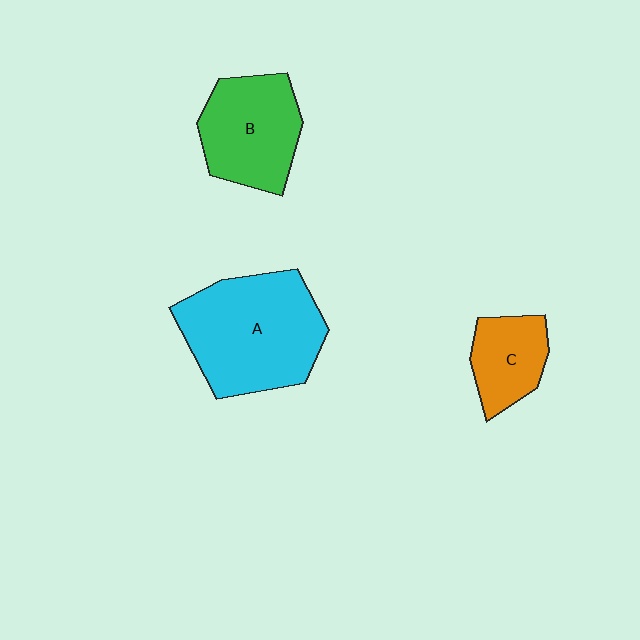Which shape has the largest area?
Shape A (cyan).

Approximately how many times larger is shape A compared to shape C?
Approximately 2.3 times.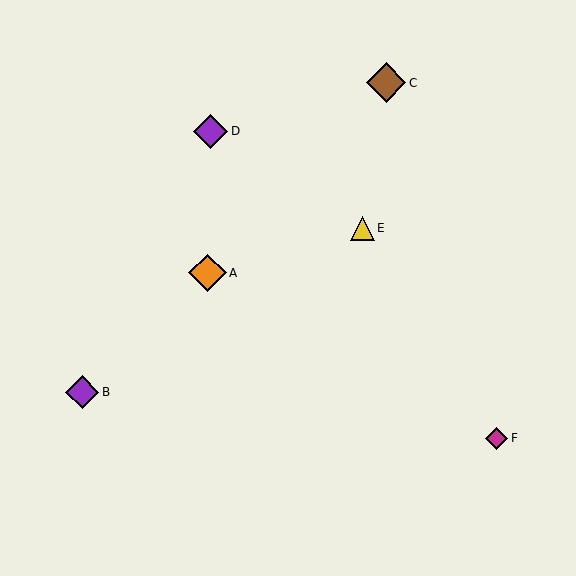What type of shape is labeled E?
Shape E is a yellow triangle.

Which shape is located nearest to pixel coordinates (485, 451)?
The magenta diamond (labeled F) at (497, 438) is nearest to that location.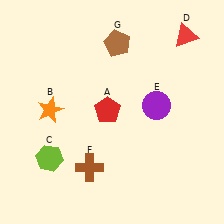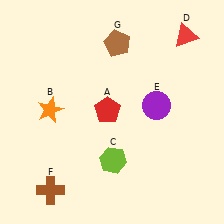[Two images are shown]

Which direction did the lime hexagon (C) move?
The lime hexagon (C) moved right.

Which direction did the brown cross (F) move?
The brown cross (F) moved left.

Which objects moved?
The objects that moved are: the lime hexagon (C), the brown cross (F).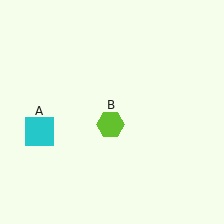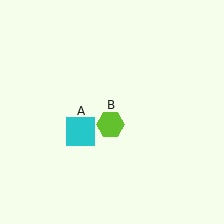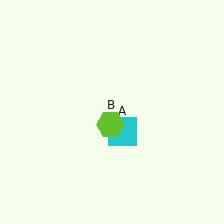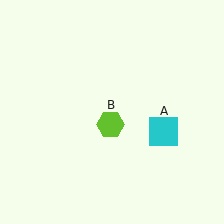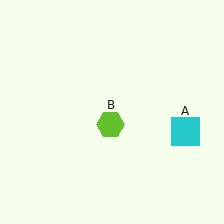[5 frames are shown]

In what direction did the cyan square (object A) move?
The cyan square (object A) moved right.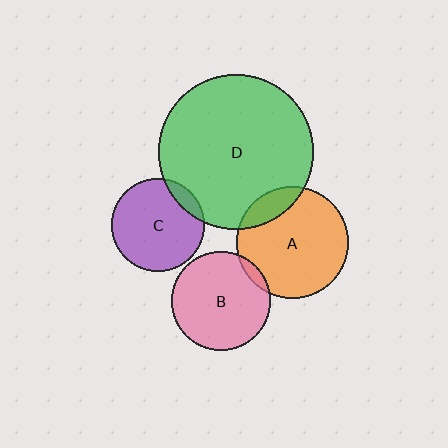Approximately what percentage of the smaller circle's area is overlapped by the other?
Approximately 5%.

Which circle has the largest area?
Circle D (green).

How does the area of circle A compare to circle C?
Approximately 1.5 times.